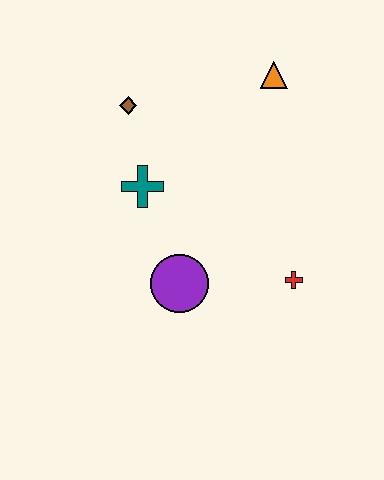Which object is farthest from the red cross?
The brown diamond is farthest from the red cross.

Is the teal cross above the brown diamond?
No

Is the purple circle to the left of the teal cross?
No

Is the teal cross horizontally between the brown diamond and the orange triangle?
Yes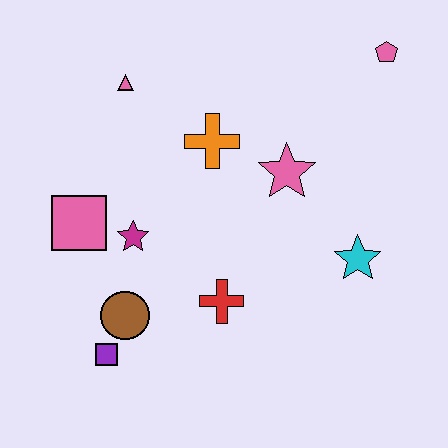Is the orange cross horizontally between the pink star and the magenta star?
Yes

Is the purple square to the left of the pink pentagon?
Yes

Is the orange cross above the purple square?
Yes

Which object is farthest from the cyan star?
The pink triangle is farthest from the cyan star.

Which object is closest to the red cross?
The brown circle is closest to the red cross.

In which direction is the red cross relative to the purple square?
The red cross is to the right of the purple square.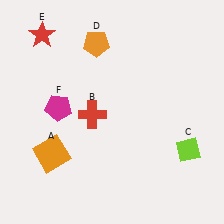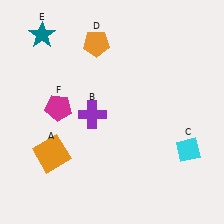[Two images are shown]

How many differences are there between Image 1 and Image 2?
There are 3 differences between the two images.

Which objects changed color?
B changed from red to purple. C changed from lime to cyan. E changed from red to teal.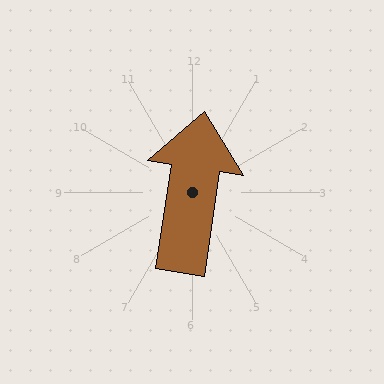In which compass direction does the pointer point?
North.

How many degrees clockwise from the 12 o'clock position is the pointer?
Approximately 9 degrees.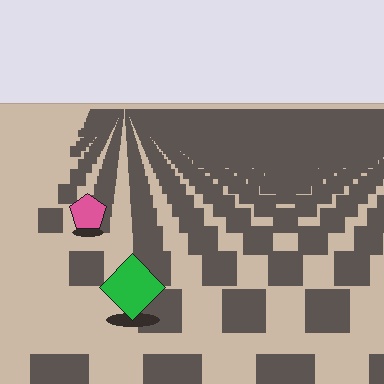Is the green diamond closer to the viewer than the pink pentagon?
Yes. The green diamond is closer — you can tell from the texture gradient: the ground texture is coarser near it.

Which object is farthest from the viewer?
The pink pentagon is farthest from the viewer. It appears smaller and the ground texture around it is denser.